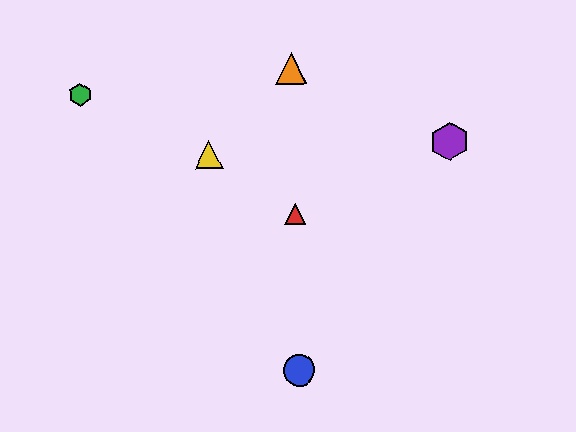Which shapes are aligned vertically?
The red triangle, the blue circle, the orange triangle are aligned vertically.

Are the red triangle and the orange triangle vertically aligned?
Yes, both are at x≈295.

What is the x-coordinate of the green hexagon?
The green hexagon is at x≈80.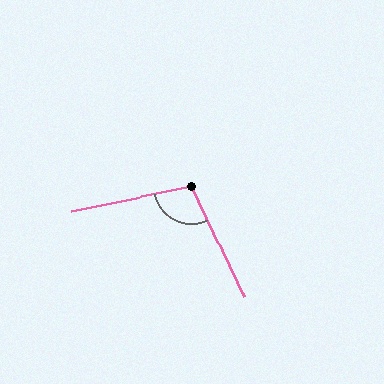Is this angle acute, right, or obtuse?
It is obtuse.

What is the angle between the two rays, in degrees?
Approximately 104 degrees.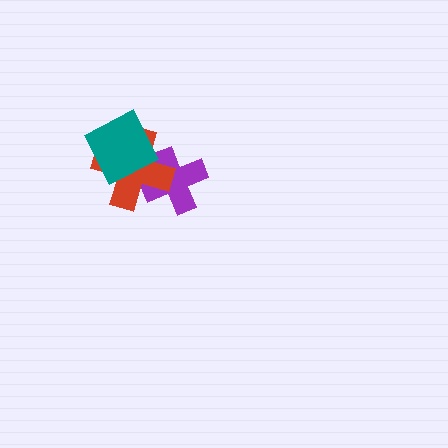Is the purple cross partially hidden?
Yes, it is partially covered by another shape.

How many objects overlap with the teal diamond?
2 objects overlap with the teal diamond.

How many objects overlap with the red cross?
2 objects overlap with the red cross.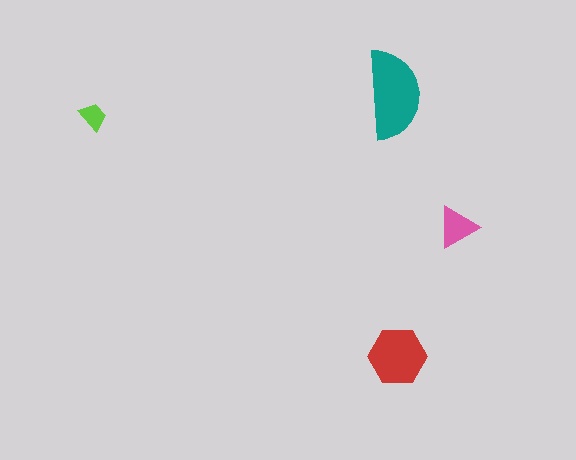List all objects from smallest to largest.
The lime trapezoid, the pink triangle, the red hexagon, the teal semicircle.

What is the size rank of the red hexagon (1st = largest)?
2nd.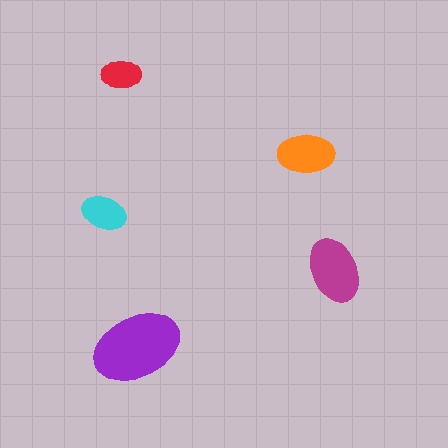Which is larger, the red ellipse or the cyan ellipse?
The cyan one.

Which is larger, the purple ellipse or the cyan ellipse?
The purple one.